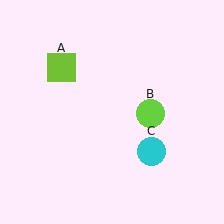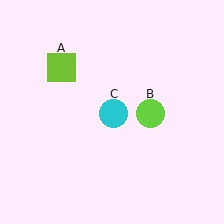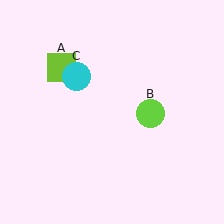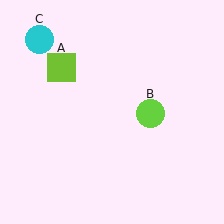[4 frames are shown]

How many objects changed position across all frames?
1 object changed position: cyan circle (object C).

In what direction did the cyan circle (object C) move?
The cyan circle (object C) moved up and to the left.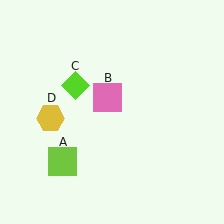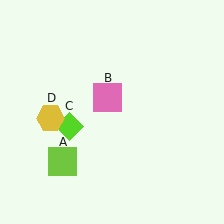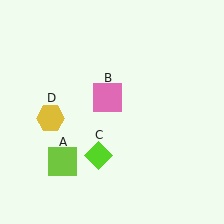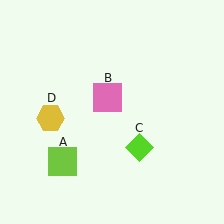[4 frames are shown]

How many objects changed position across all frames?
1 object changed position: lime diamond (object C).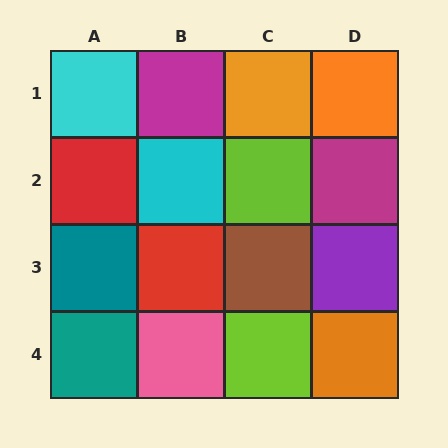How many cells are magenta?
2 cells are magenta.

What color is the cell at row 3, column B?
Red.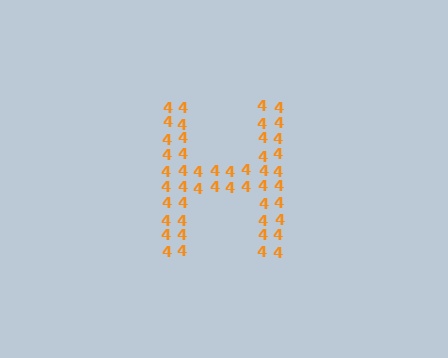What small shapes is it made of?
It is made of small digit 4's.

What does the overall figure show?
The overall figure shows the letter H.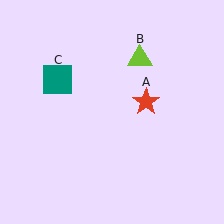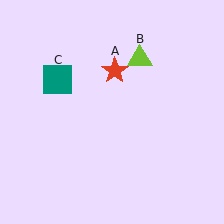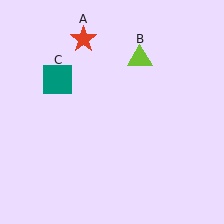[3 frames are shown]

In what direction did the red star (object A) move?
The red star (object A) moved up and to the left.